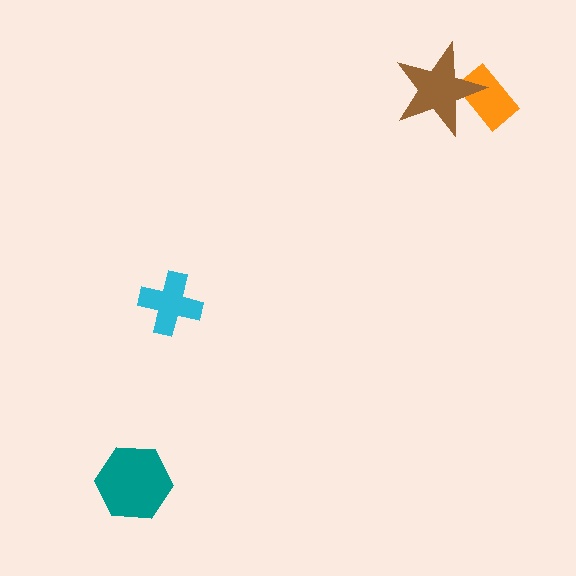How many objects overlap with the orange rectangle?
1 object overlaps with the orange rectangle.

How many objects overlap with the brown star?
1 object overlaps with the brown star.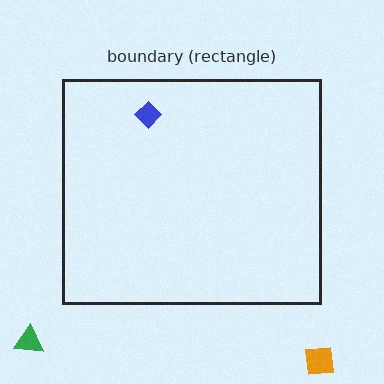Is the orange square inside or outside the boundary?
Outside.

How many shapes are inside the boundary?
1 inside, 2 outside.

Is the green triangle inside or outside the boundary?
Outside.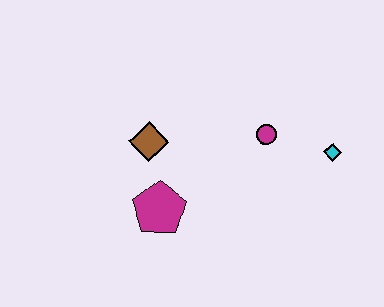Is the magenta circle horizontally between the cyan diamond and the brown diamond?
Yes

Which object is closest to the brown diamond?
The magenta pentagon is closest to the brown diamond.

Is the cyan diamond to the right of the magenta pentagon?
Yes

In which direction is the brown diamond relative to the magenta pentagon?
The brown diamond is above the magenta pentagon.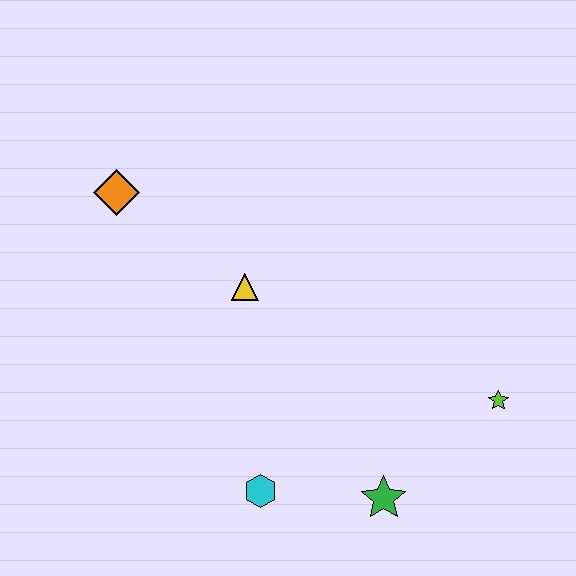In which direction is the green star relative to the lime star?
The green star is to the left of the lime star.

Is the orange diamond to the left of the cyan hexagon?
Yes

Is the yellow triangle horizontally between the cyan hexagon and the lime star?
No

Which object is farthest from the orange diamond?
The lime star is farthest from the orange diamond.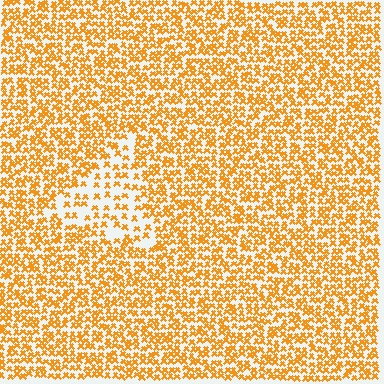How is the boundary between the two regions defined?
The boundary is defined by a change in element density (approximately 2.1x ratio). All elements are the same color, size, and shape.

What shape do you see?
I see a triangle.